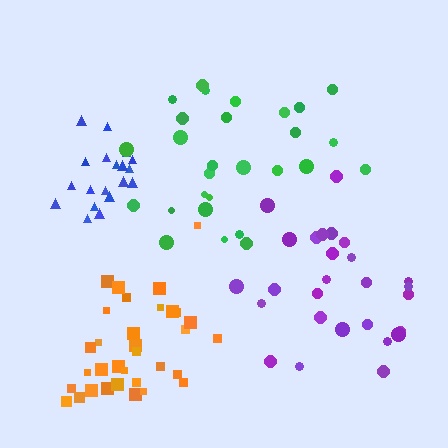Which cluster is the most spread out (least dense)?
Green.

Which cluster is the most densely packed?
Blue.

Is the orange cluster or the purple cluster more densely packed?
Orange.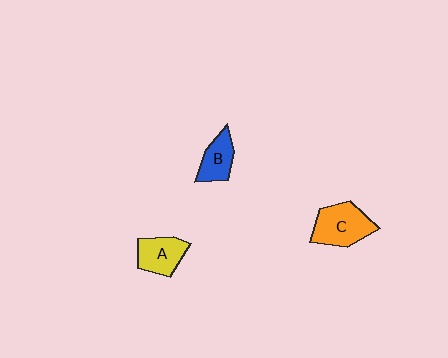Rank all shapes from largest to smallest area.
From largest to smallest: C (orange), A (yellow), B (blue).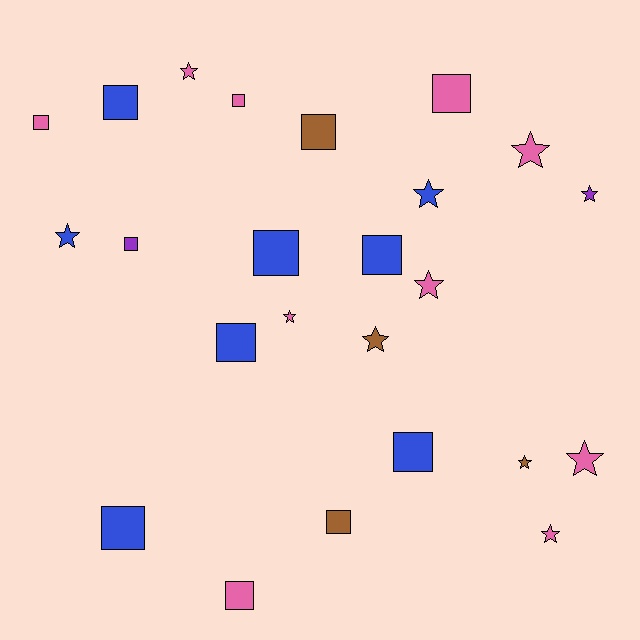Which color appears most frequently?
Pink, with 10 objects.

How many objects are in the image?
There are 24 objects.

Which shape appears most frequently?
Square, with 13 objects.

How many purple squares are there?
There is 1 purple square.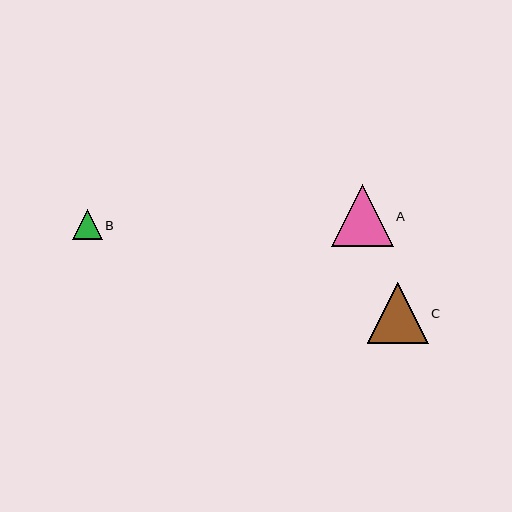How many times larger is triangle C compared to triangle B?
Triangle C is approximately 2.0 times the size of triangle B.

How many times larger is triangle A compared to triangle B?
Triangle A is approximately 2.1 times the size of triangle B.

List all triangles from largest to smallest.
From largest to smallest: A, C, B.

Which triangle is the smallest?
Triangle B is the smallest with a size of approximately 30 pixels.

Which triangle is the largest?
Triangle A is the largest with a size of approximately 62 pixels.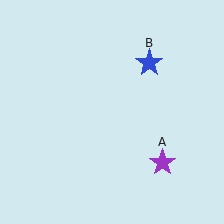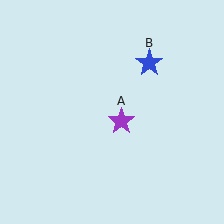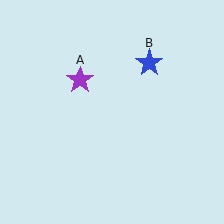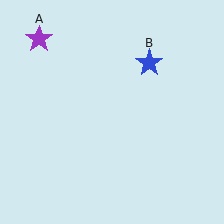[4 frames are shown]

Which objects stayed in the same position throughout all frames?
Blue star (object B) remained stationary.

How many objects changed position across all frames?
1 object changed position: purple star (object A).